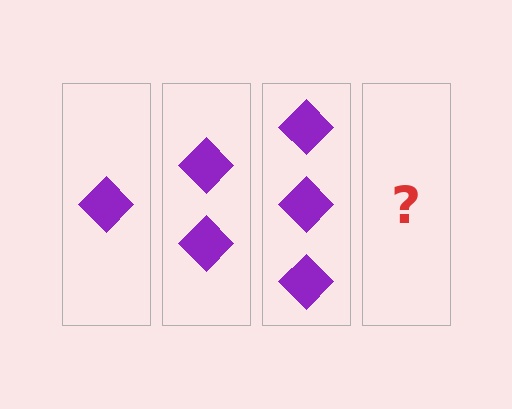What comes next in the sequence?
The next element should be 4 diamonds.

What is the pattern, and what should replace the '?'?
The pattern is that each step adds one more diamond. The '?' should be 4 diamonds.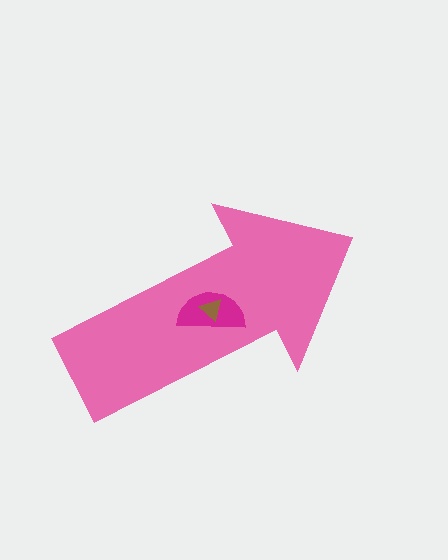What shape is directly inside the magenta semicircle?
The brown triangle.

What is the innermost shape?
The brown triangle.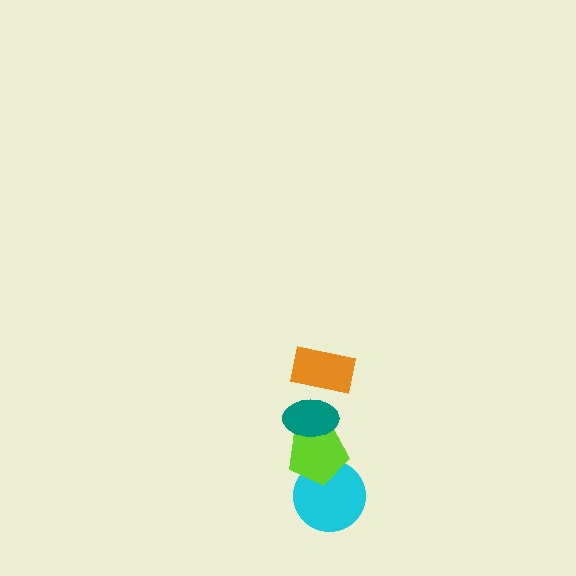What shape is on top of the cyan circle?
The lime pentagon is on top of the cyan circle.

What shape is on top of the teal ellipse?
The orange rectangle is on top of the teal ellipse.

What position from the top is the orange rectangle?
The orange rectangle is 1st from the top.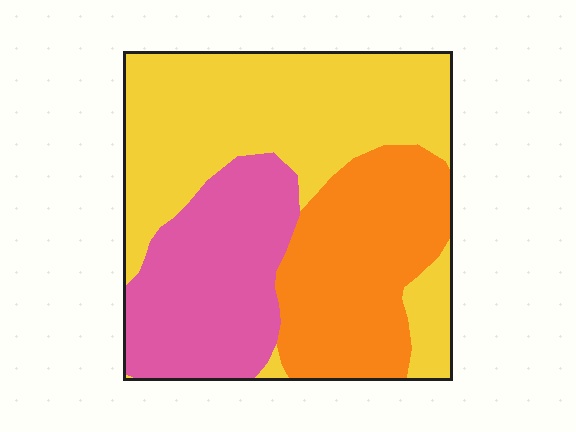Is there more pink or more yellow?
Yellow.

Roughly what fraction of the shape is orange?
Orange takes up between a quarter and a half of the shape.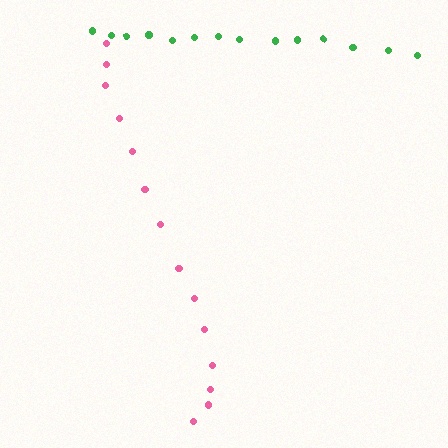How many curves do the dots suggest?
There are 2 distinct paths.